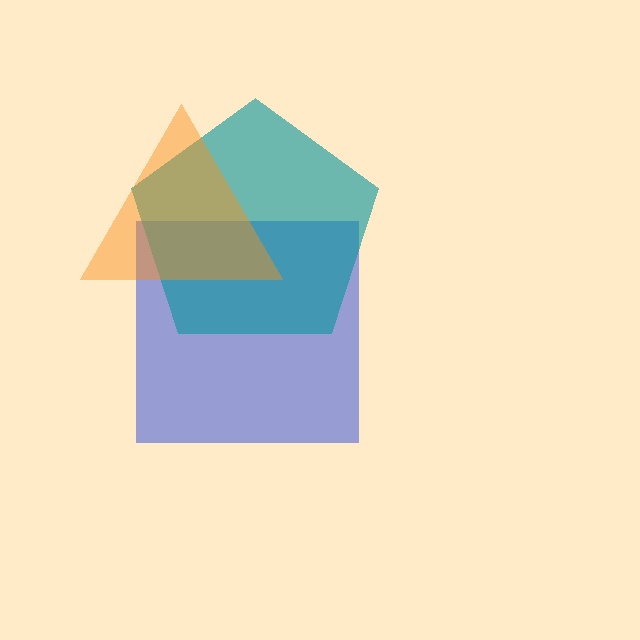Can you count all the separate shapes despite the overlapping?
Yes, there are 3 separate shapes.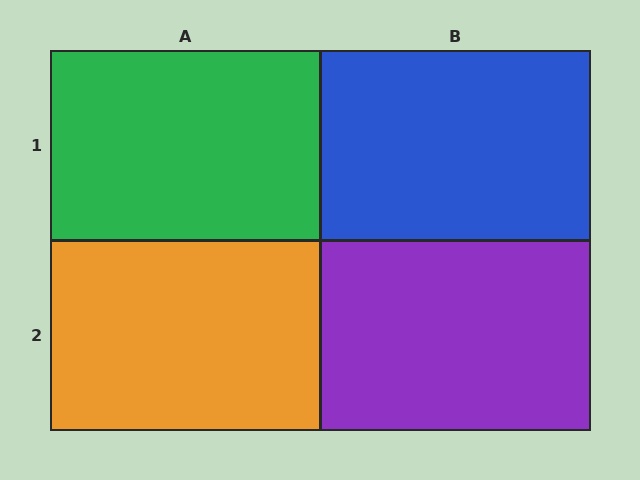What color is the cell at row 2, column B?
Purple.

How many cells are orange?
1 cell is orange.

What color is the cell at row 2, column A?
Orange.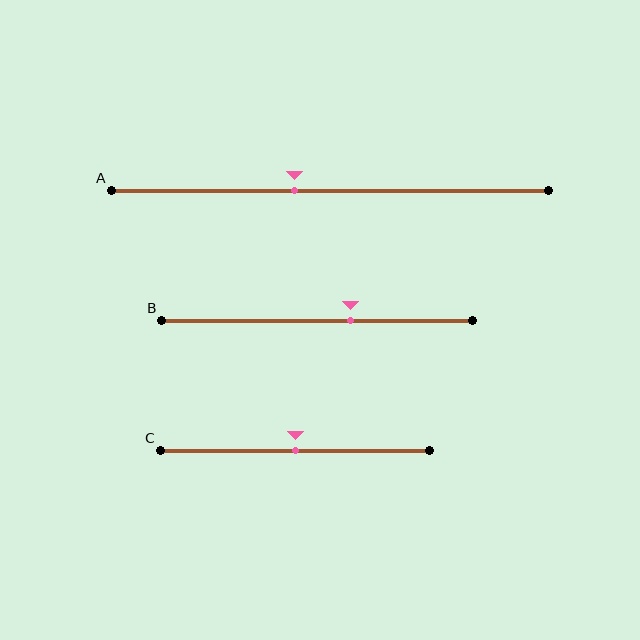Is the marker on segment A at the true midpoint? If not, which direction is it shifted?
No, the marker on segment A is shifted to the left by about 8% of the segment length.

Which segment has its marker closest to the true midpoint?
Segment C has its marker closest to the true midpoint.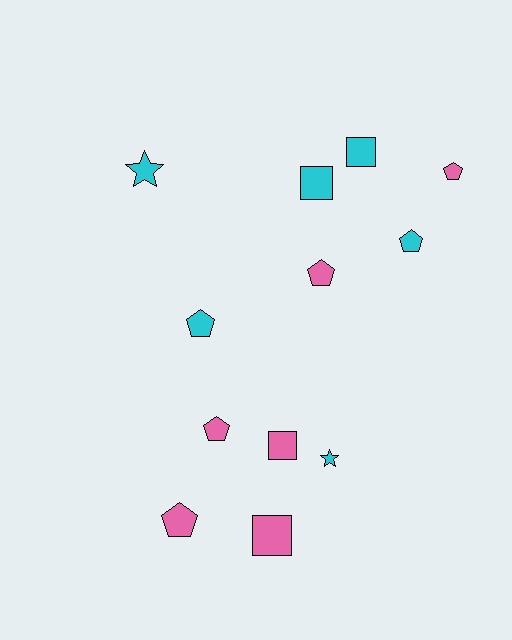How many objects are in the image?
There are 12 objects.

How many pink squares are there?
There are 2 pink squares.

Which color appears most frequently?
Cyan, with 6 objects.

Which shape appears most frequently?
Pentagon, with 6 objects.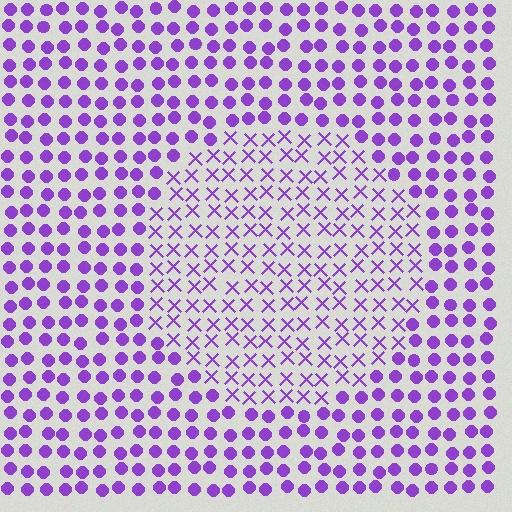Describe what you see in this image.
The image is filled with small purple elements arranged in a uniform grid. A circle-shaped region contains X marks, while the surrounding area contains circles. The boundary is defined purely by the change in element shape.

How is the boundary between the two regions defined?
The boundary is defined by a change in element shape: X marks inside vs. circles outside. All elements share the same color and spacing.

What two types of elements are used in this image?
The image uses X marks inside the circle region and circles outside it.